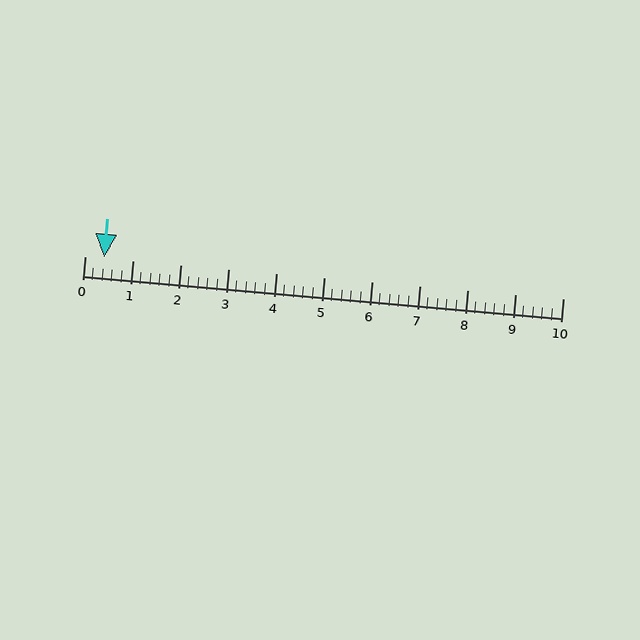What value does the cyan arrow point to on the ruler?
The cyan arrow points to approximately 0.4.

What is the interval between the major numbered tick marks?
The major tick marks are spaced 1 units apart.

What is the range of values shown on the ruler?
The ruler shows values from 0 to 10.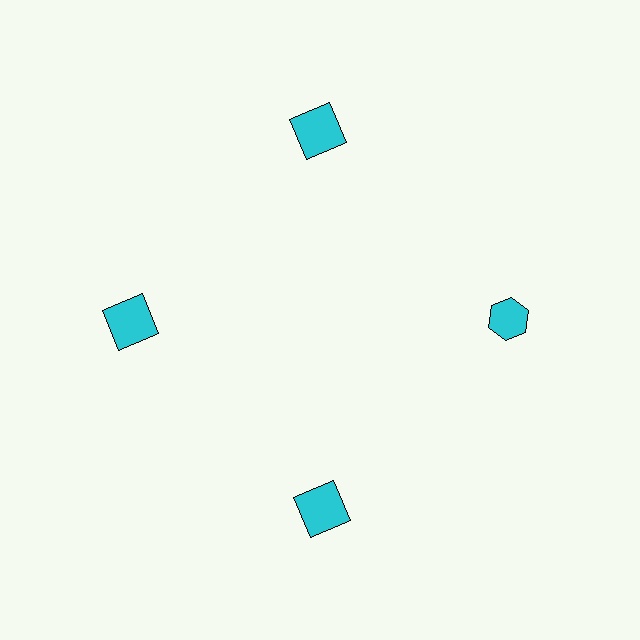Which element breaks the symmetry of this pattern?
The cyan hexagon at roughly the 3 o'clock position breaks the symmetry. All other shapes are cyan squares.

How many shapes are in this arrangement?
There are 4 shapes arranged in a ring pattern.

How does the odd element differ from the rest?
It has a different shape: hexagon instead of square.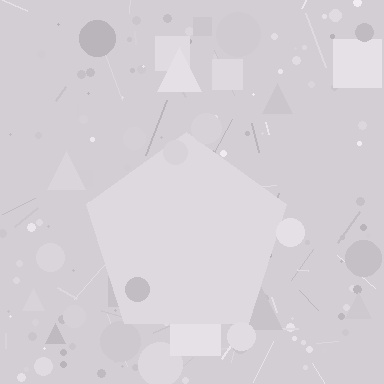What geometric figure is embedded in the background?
A pentagon is embedded in the background.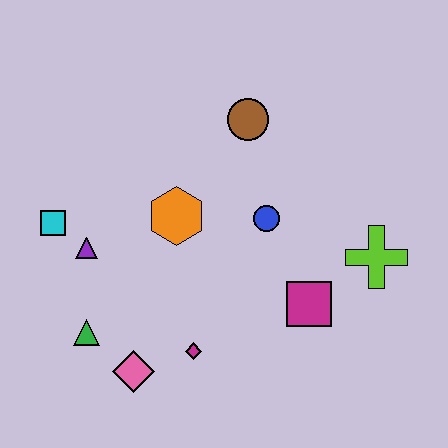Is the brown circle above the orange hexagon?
Yes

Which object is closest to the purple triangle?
The cyan square is closest to the purple triangle.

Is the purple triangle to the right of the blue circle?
No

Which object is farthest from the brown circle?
The pink diamond is farthest from the brown circle.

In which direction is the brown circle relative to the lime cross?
The brown circle is above the lime cross.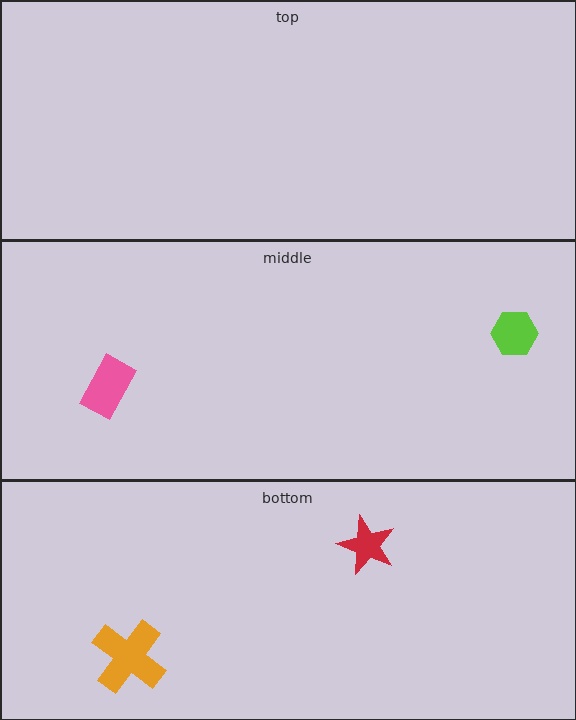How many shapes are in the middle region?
2.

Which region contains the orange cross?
The bottom region.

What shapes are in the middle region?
The lime hexagon, the pink rectangle.